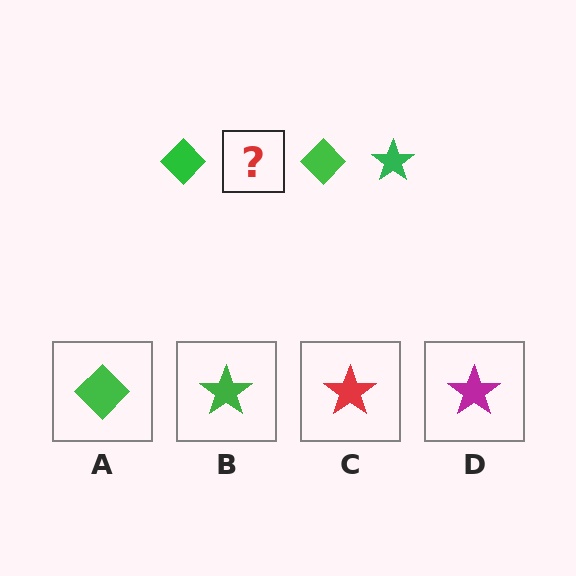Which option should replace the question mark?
Option B.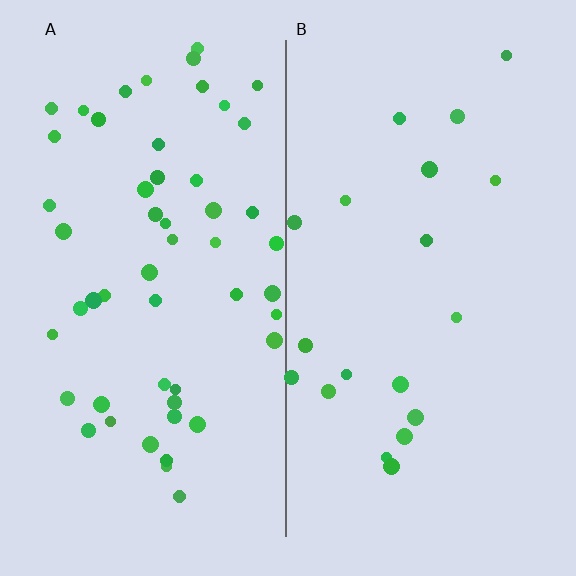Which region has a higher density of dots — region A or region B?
A (the left).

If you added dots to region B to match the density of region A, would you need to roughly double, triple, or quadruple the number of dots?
Approximately triple.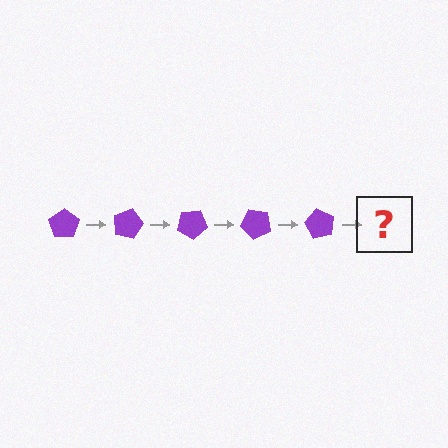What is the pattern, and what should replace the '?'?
The pattern is that the pentagon rotates 15 degrees each step. The '?' should be a purple pentagon rotated 75 degrees.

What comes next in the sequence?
The next element should be a purple pentagon rotated 75 degrees.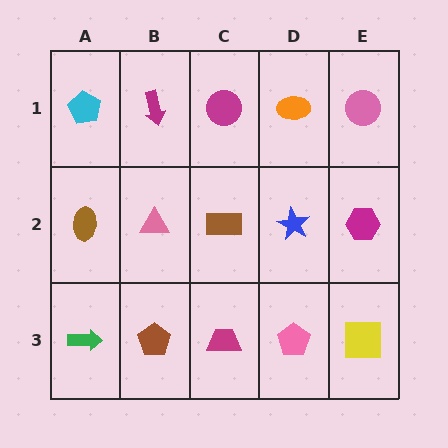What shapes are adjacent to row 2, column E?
A pink circle (row 1, column E), a yellow square (row 3, column E), a blue star (row 2, column D).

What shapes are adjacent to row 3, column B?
A pink triangle (row 2, column B), a green arrow (row 3, column A), a magenta trapezoid (row 3, column C).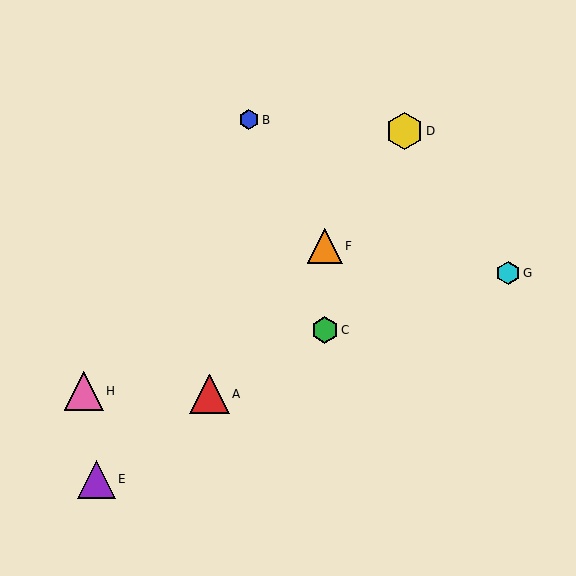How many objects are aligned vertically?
2 objects (C, F) are aligned vertically.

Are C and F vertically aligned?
Yes, both are at x≈325.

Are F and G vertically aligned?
No, F is at x≈325 and G is at x≈508.